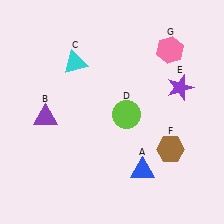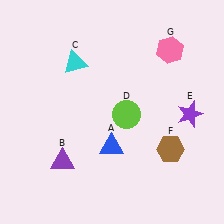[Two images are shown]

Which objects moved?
The objects that moved are: the blue triangle (A), the purple triangle (B), the purple star (E).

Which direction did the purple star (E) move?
The purple star (E) moved down.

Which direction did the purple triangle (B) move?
The purple triangle (B) moved down.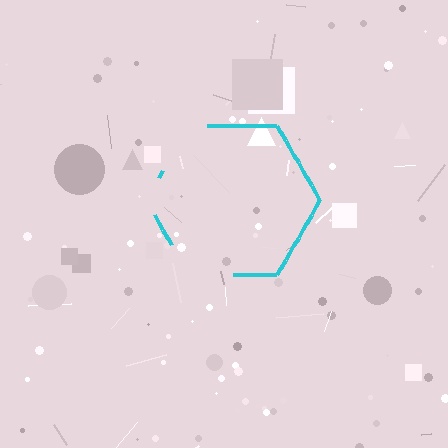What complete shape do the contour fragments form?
The contour fragments form a hexagon.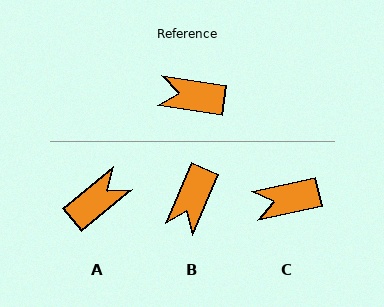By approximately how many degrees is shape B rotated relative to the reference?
Approximately 76 degrees counter-clockwise.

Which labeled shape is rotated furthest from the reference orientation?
A, about 132 degrees away.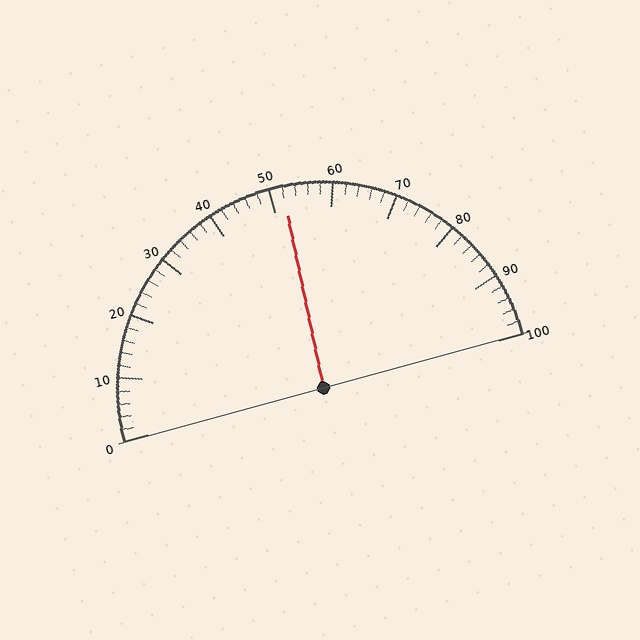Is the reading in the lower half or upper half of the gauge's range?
The reading is in the upper half of the range (0 to 100).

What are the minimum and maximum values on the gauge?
The gauge ranges from 0 to 100.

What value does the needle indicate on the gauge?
The needle indicates approximately 52.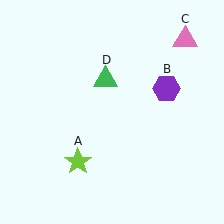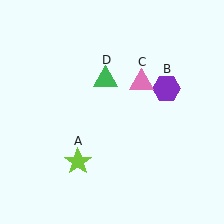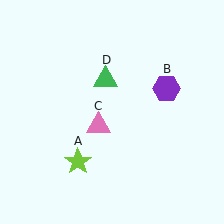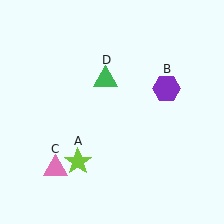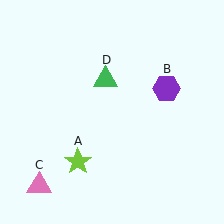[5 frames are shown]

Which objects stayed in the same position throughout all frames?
Lime star (object A) and purple hexagon (object B) and green triangle (object D) remained stationary.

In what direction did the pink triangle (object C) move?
The pink triangle (object C) moved down and to the left.